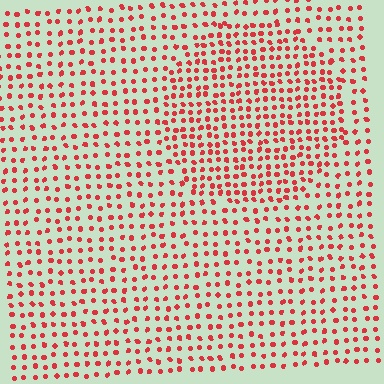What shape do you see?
I see a circle.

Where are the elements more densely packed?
The elements are more densely packed inside the circle boundary.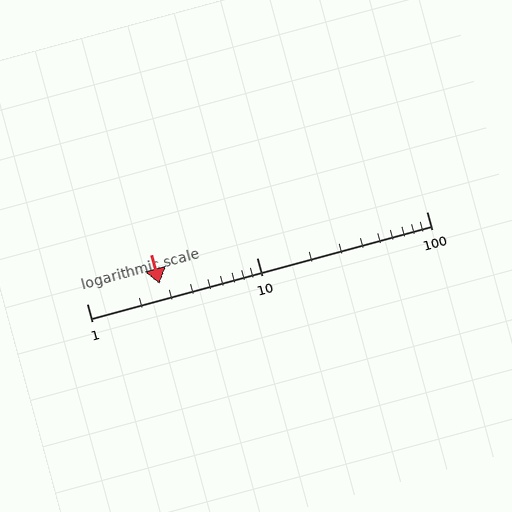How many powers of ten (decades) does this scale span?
The scale spans 2 decades, from 1 to 100.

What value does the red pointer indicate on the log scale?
The pointer indicates approximately 2.7.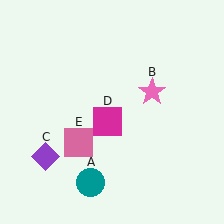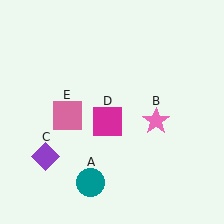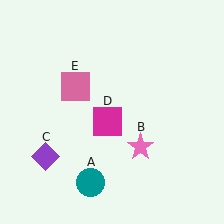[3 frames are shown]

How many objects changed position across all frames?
2 objects changed position: pink star (object B), pink square (object E).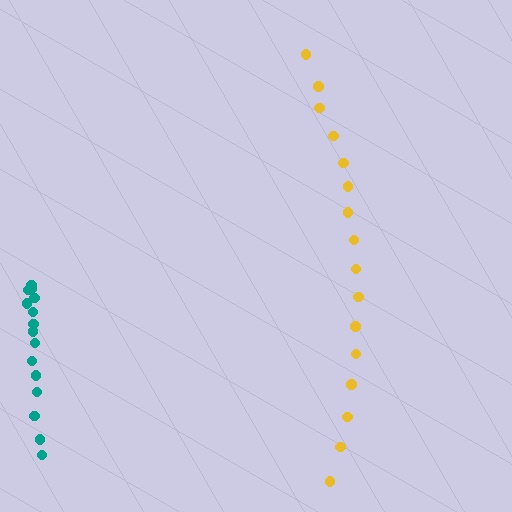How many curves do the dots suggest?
There are 2 distinct paths.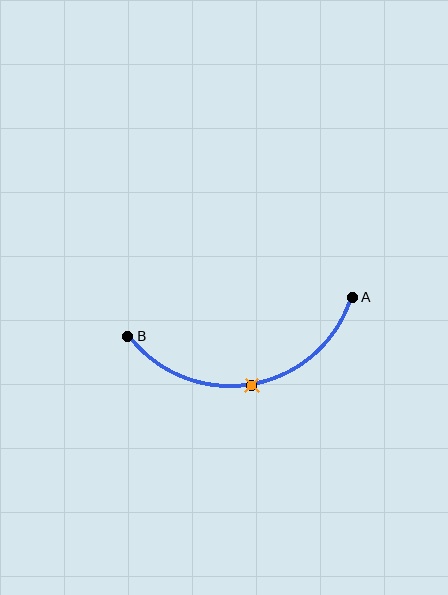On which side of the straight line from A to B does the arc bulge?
The arc bulges below the straight line connecting A and B.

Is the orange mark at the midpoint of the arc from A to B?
Yes. The orange mark lies on the arc at equal arc-length from both A and B — it is the arc midpoint.